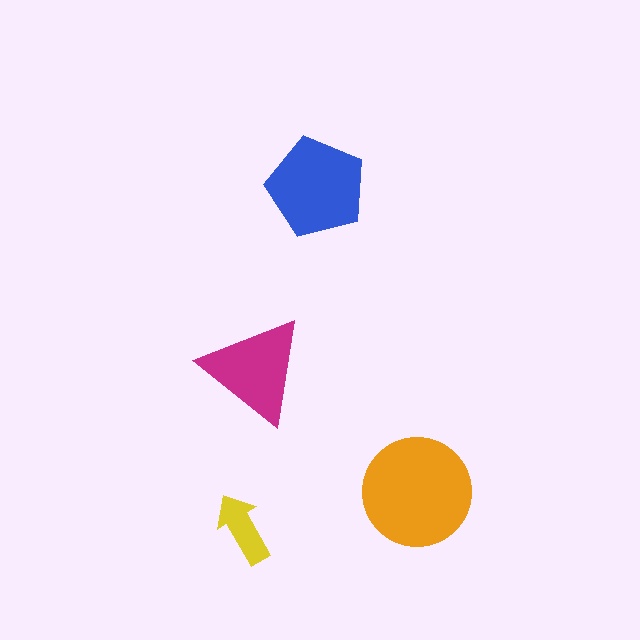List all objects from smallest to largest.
The yellow arrow, the magenta triangle, the blue pentagon, the orange circle.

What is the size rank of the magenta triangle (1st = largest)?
3rd.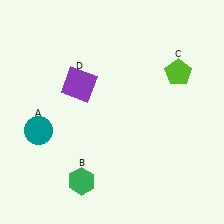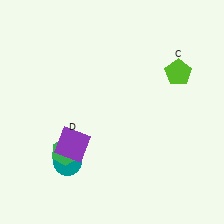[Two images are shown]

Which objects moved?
The objects that moved are: the teal circle (A), the green hexagon (B), the purple square (D).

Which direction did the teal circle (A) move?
The teal circle (A) moved down.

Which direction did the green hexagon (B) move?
The green hexagon (B) moved up.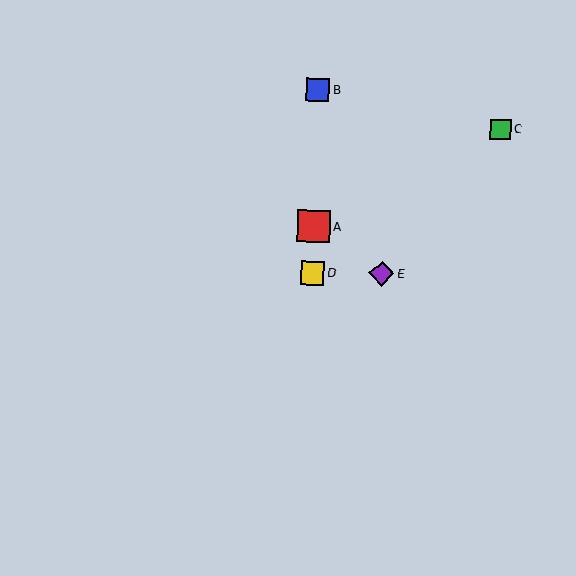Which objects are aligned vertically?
Objects A, B, D are aligned vertically.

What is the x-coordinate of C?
Object C is at x≈501.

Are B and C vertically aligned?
No, B is at x≈318 and C is at x≈501.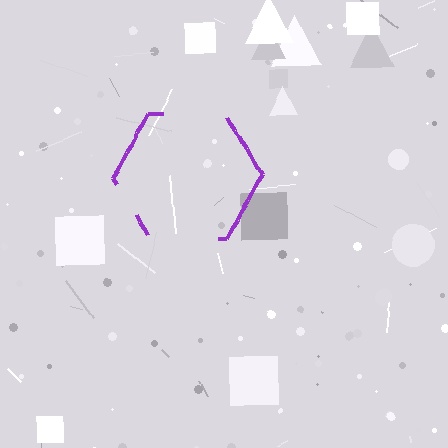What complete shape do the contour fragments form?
The contour fragments form a hexagon.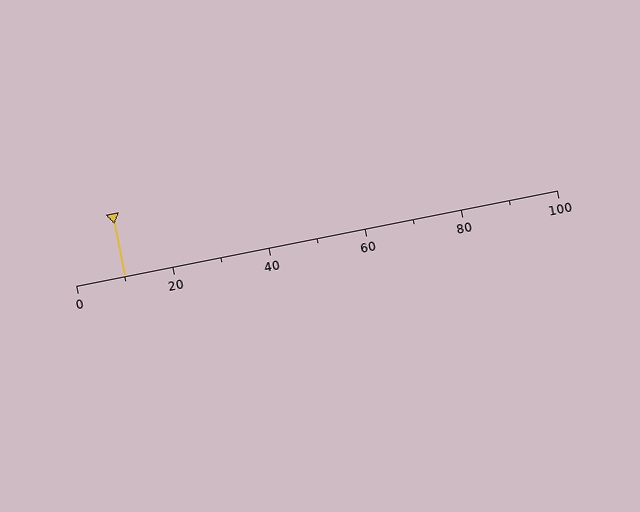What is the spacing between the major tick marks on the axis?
The major ticks are spaced 20 apart.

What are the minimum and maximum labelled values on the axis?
The axis runs from 0 to 100.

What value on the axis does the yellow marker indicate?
The marker indicates approximately 10.